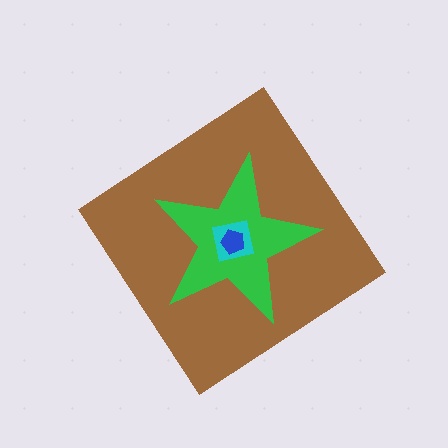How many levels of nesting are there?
4.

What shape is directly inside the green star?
The cyan square.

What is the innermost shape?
The blue pentagon.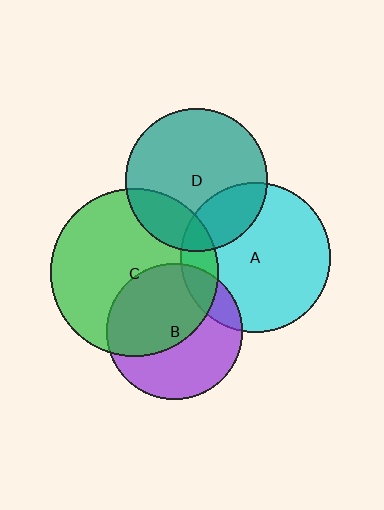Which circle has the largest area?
Circle C (green).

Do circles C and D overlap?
Yes.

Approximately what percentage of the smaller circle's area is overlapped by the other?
Approximately 20%.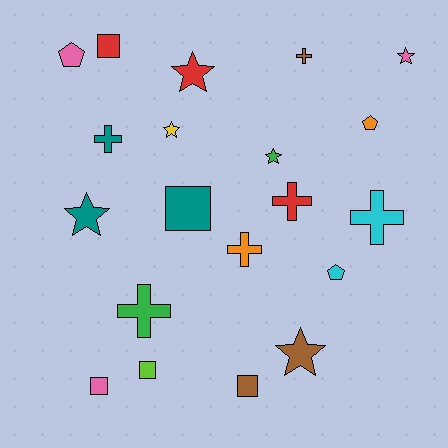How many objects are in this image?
There are 20 objects.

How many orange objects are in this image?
There are 2 orange objects.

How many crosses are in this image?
There are 6 crosses.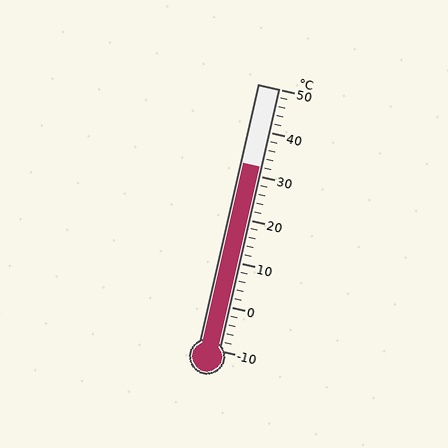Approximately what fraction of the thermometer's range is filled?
The thermometer is filled to approximately 70% of its range.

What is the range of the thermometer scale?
The thermometer scale ranges from -10°C to 50°C.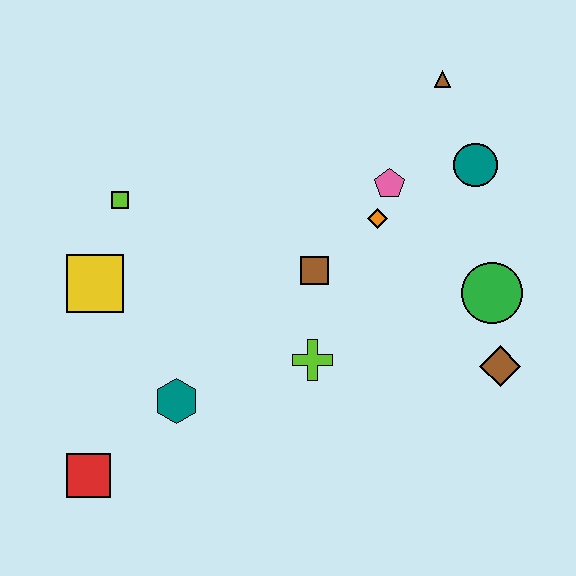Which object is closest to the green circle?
The brown diamond is closest to the green circle.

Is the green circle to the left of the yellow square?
No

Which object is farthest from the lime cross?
The brown triangle is farthest from the lime cross.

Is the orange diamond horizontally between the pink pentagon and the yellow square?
Yes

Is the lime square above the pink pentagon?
No